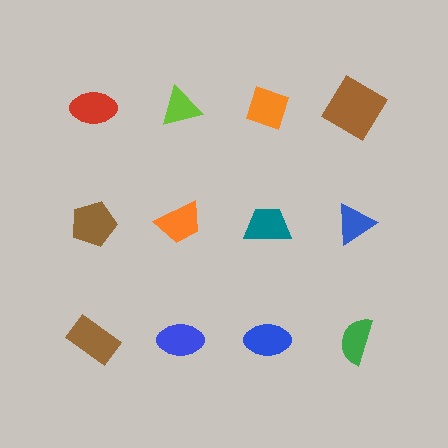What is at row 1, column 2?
A lime triangle.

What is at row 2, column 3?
A teal trapezoid.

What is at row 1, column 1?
A red ellipse.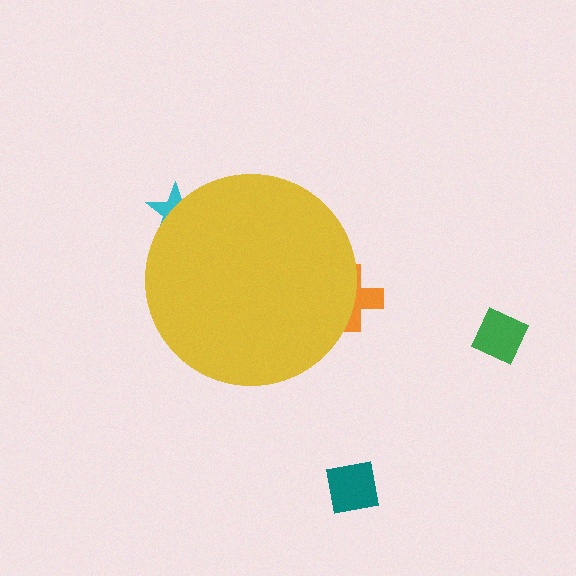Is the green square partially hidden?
No, the green square is fully visible.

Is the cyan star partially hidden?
Yes, the cyan star is partially hidden behind the yellow circle.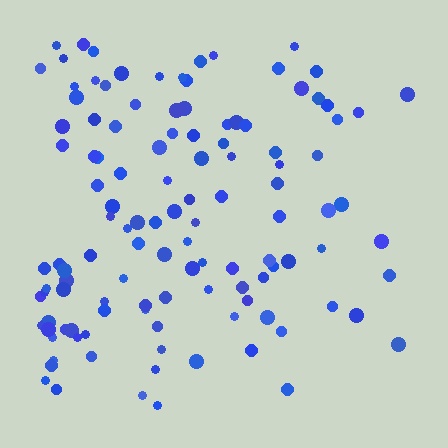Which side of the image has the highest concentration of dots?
The left.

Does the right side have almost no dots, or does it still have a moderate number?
Still a moderate number, just noticeably fewer than the left.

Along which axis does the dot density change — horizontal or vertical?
Horizontal.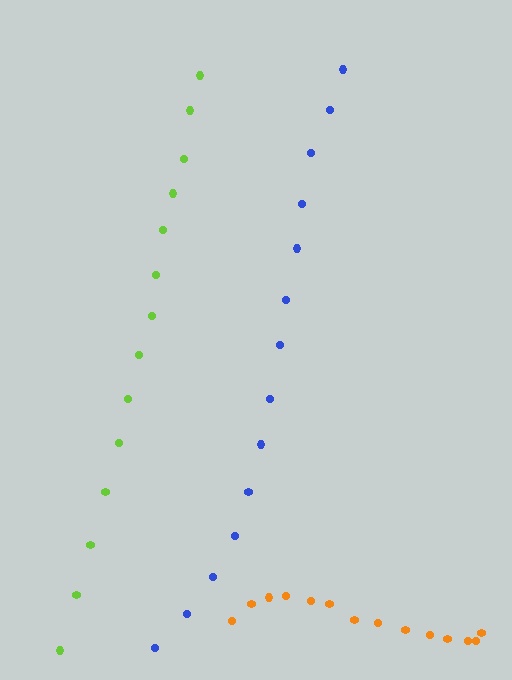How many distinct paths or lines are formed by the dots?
There are 3 distinct paths.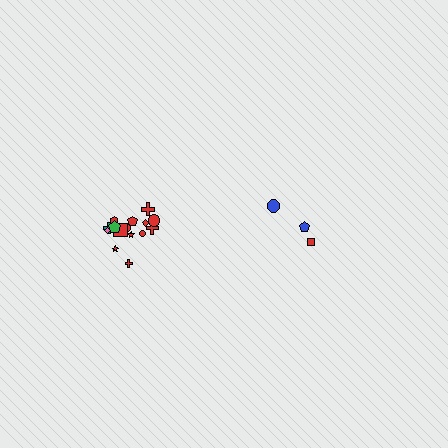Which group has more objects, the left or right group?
The left group.